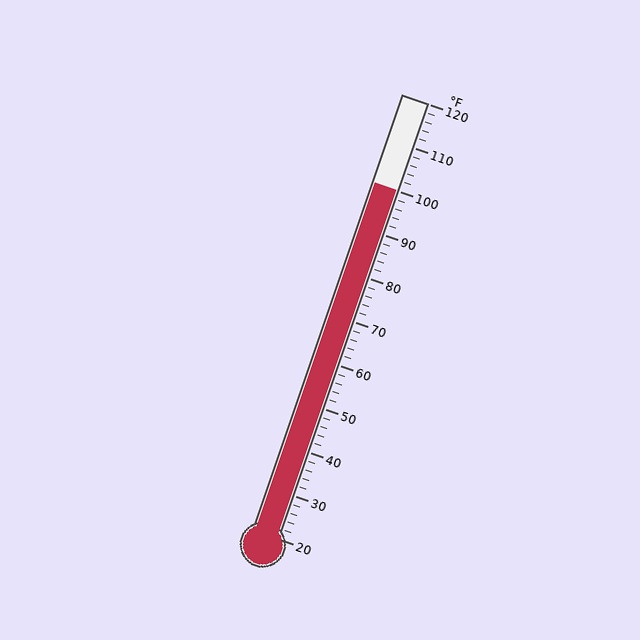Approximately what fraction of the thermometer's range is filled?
The thermometer is filled to approximately 80% of its range.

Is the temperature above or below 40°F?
The temperature is above 40°F.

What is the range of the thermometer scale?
The thermometer scale ranges from 20°F to 120°F.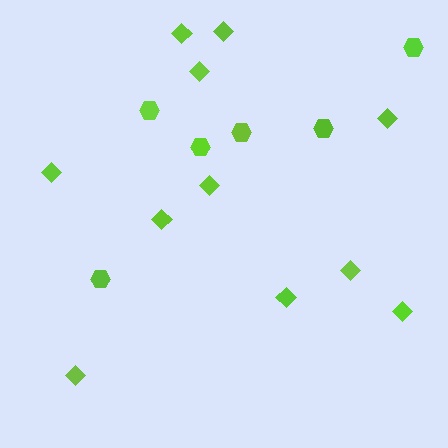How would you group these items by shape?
There are 2 groups: one group of hexagons (6) and one group of diamonds (11).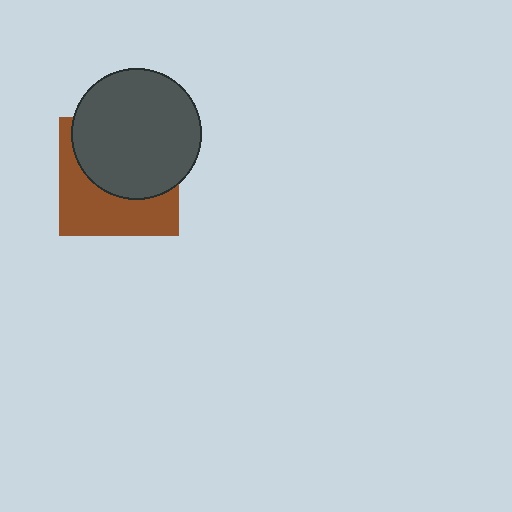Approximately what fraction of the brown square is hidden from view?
Roughly 55% of the brown square is hidden behind the dark gray circle.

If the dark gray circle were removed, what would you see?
You would see the complete brown square.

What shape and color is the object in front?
The object in front is a dark gray circle.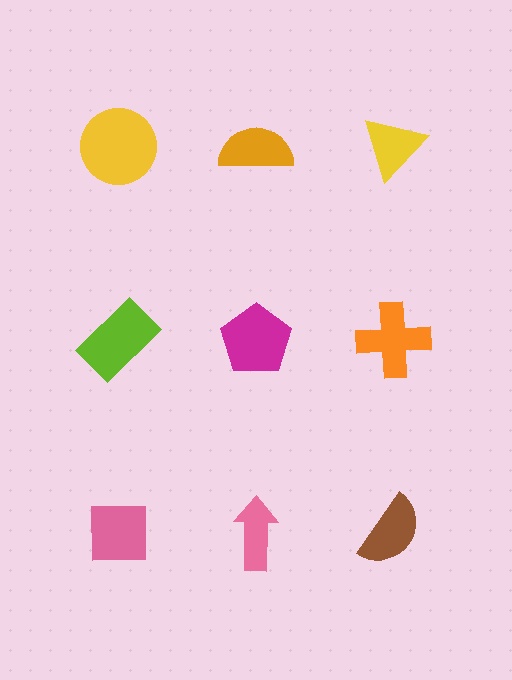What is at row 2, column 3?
An orange cross.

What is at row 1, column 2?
An orange semicircle.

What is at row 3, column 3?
A brown semicircle.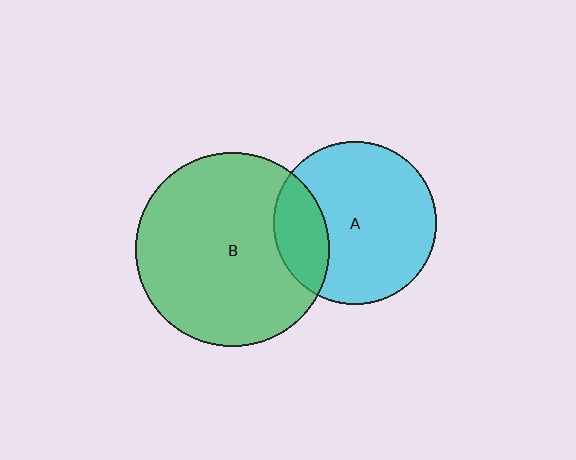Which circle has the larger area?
Circle B (green).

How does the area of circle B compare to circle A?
Approximately 1.4 times.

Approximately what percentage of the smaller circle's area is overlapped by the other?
Approximately 20%.